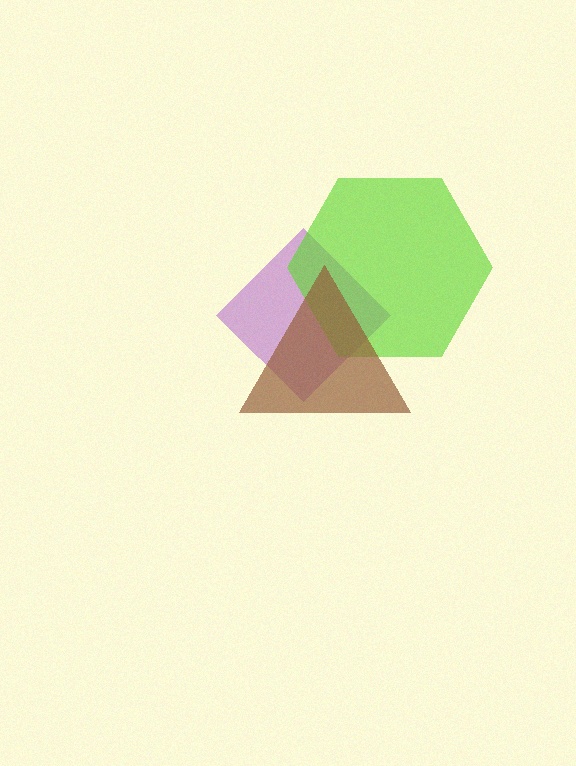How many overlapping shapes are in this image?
There are 3 overlapping shapes in the image.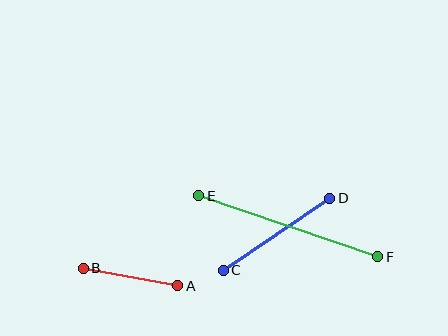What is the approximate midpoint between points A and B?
The midpoint is at approximately (130, 277) pixels.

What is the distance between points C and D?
The distance is approximately 129 pixels.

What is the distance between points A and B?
The distance is approximately 96 pixels.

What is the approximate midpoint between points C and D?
The midpoint is at approximately (276, 234) pixels.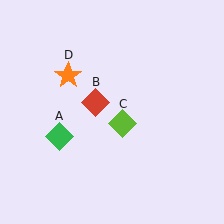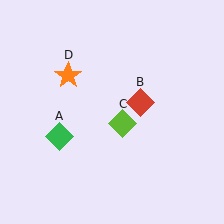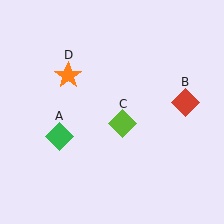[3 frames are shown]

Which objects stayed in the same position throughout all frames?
Green diamond (object A) and lime diamond (object C) and orange star (object D) remained stationary.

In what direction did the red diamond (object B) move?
The red diamond (object B) moved right.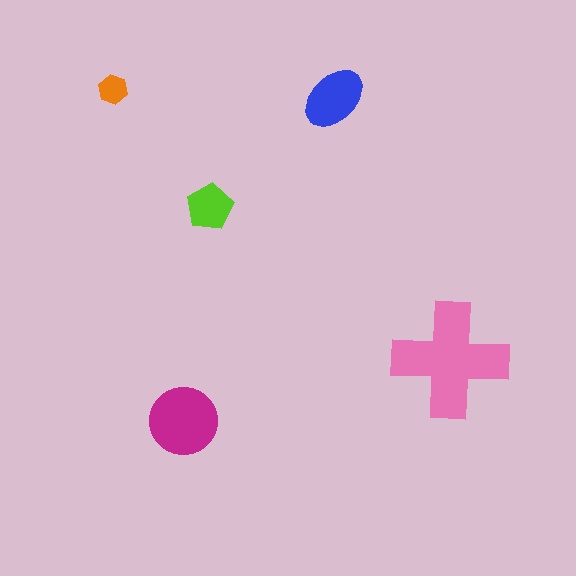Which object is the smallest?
The orange hexagon.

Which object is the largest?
The pink cross.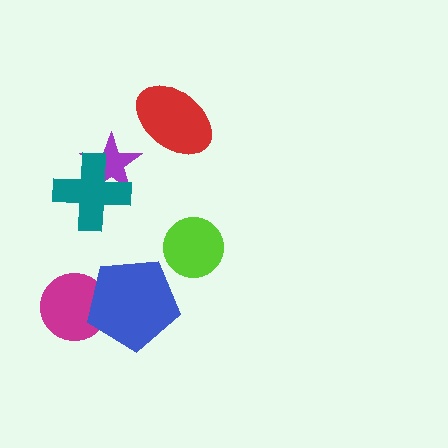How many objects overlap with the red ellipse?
0 objects overlap with the red ellipse.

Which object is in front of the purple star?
The teal cross is in front of the purple star.